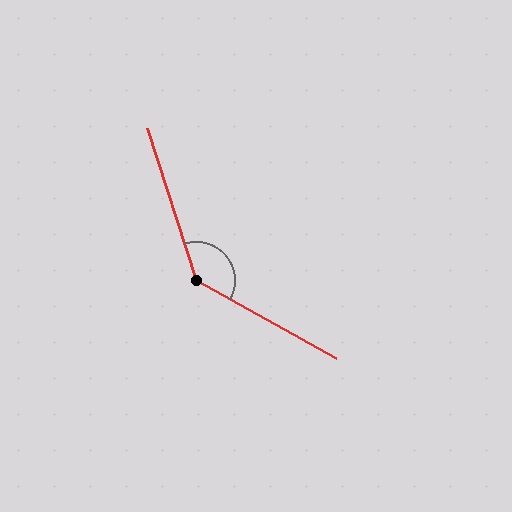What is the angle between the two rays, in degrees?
Approximately 137 degrees.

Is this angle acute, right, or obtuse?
It is obtuse.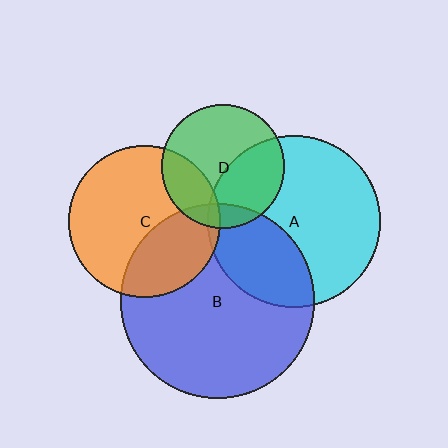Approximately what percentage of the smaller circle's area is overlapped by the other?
Approximately 10%.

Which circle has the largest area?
Circle B (blue).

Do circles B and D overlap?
Yes.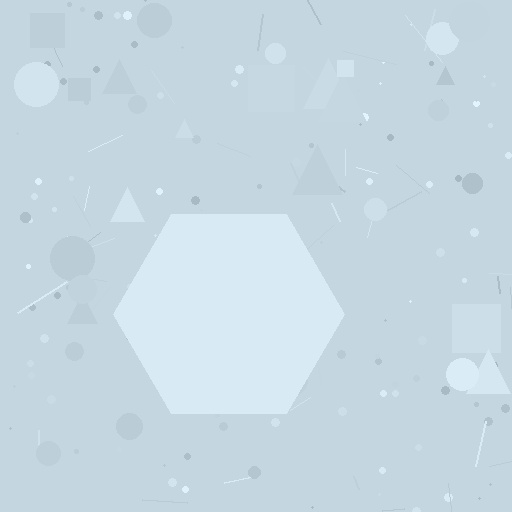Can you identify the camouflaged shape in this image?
The camouflaged shape is a hexagon.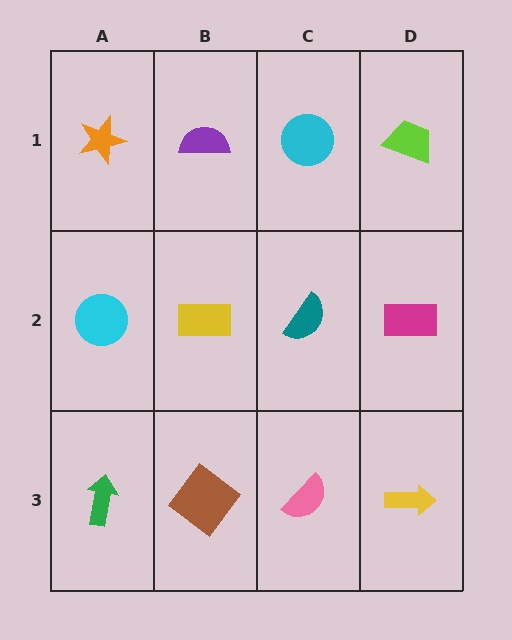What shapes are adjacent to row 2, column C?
A cyan circle (row 1, column C), a pink semicircle (row 3, column C), a yellow rectangle (row 2, column B), a magenta rectangle (row 2, column D).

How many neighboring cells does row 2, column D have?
3.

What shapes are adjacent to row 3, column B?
A yellow rectangle (row 2, column B), a green arrow (row 3, column A), a pink semicircle (row 3, column C).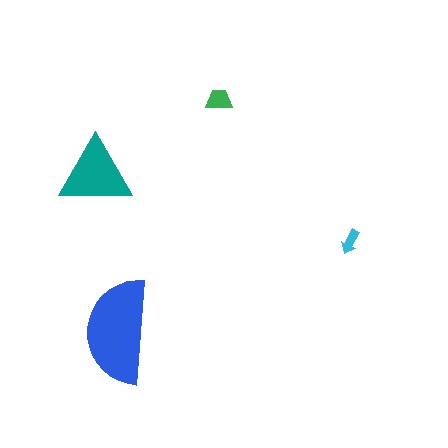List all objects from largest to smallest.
The blue semicircle, the teal triangle, the green trapezoid, the cyan arrow.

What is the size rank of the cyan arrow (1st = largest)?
4th.